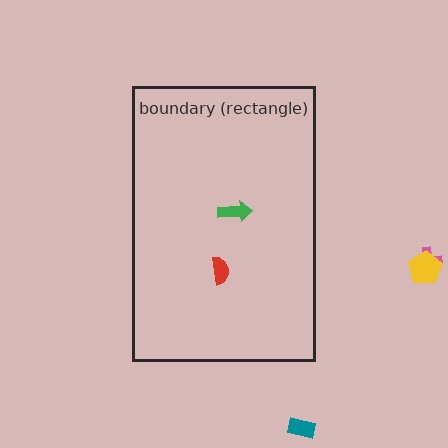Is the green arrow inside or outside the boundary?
Inside.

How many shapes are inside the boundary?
2 inside, 3 outside.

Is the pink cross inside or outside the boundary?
Outside.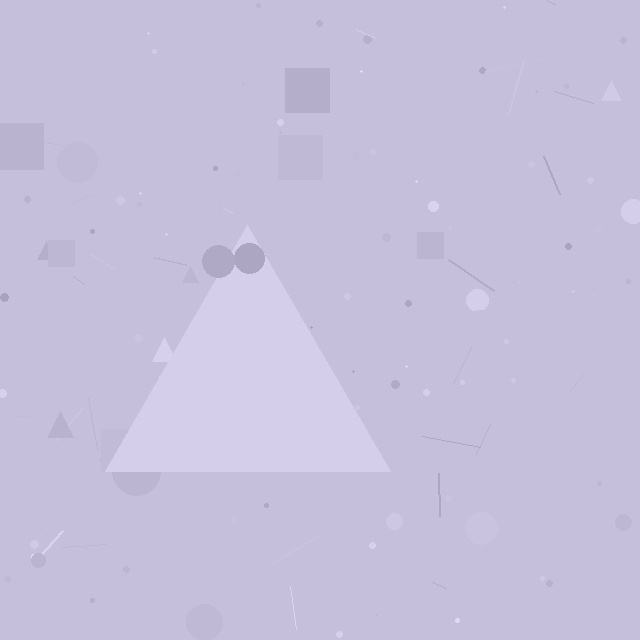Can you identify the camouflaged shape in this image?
The camouflaged shape is a triangle.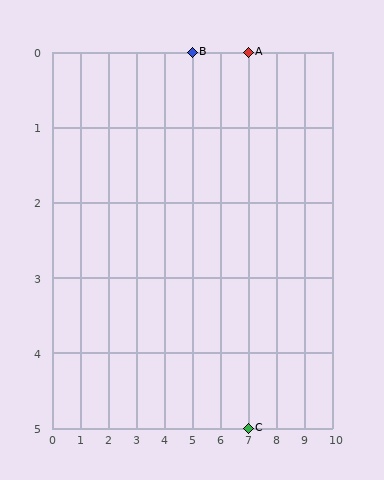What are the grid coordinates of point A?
Point A is at grid coordinates (7, 0).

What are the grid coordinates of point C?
Point C is at grid coordinates (7, 5).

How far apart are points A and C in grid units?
Points A and C are 5 rows apart.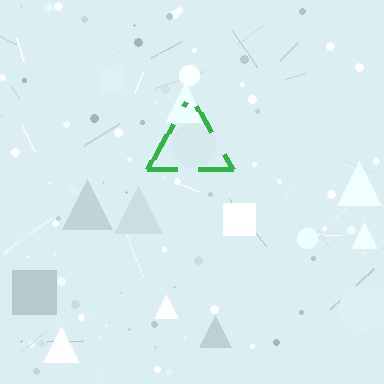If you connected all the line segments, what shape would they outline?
They would outline a triangle.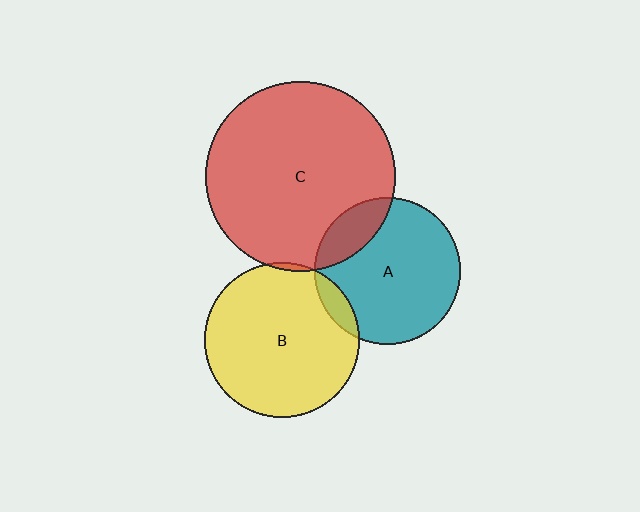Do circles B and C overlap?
Yes.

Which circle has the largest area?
Circle C (red).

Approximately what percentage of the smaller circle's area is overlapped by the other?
Approximately 5%.